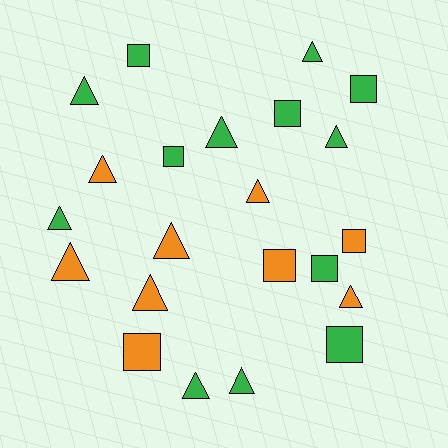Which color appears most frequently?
Green, with 13 objects.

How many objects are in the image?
There are 22 objects.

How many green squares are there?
There are 6 green squares.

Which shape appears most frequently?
Triangle, with 13 objects.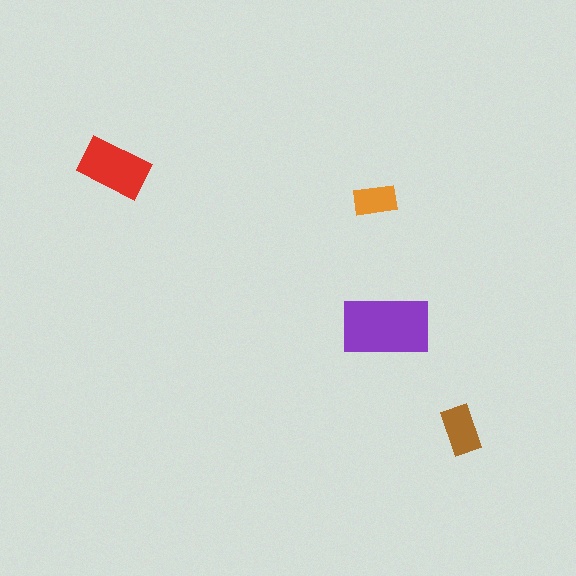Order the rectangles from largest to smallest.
the purple one, the red one, the brown one, the orange one.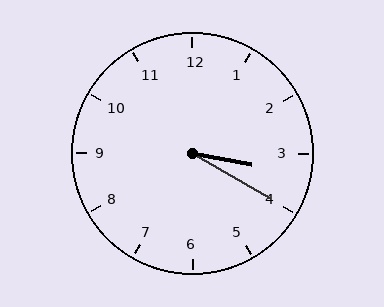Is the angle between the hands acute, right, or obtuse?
It is acute.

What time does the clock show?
3:20.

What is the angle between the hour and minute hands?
Approximately 20 degrees.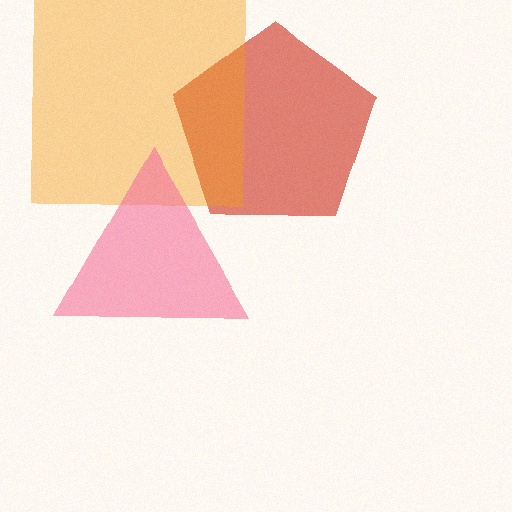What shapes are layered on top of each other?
The layered shapes are: a red pentagon, an orange square, a pink triangle.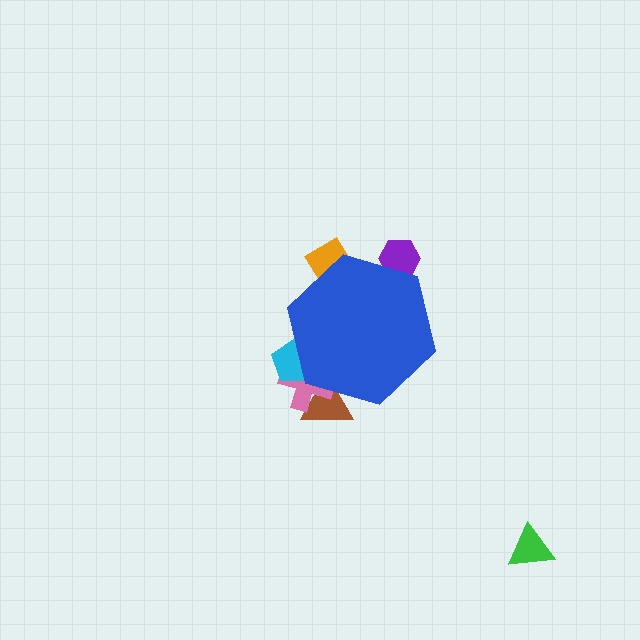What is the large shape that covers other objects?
A blue hexagon.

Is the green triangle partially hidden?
No, the green triangle is fully visible.